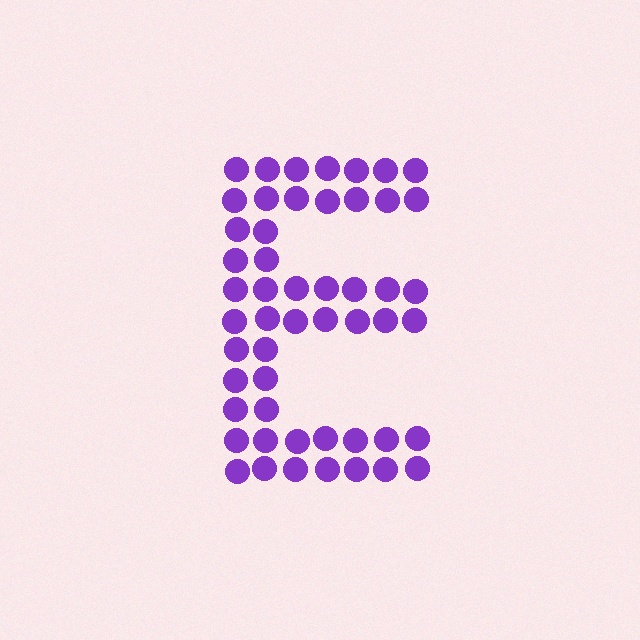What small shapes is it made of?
It is made of small circles.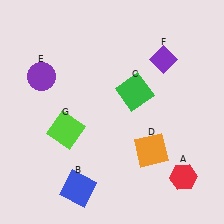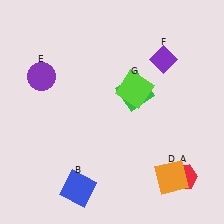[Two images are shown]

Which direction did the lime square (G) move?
The lime square (G) moved right.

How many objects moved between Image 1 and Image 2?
2 objects moved between the two images.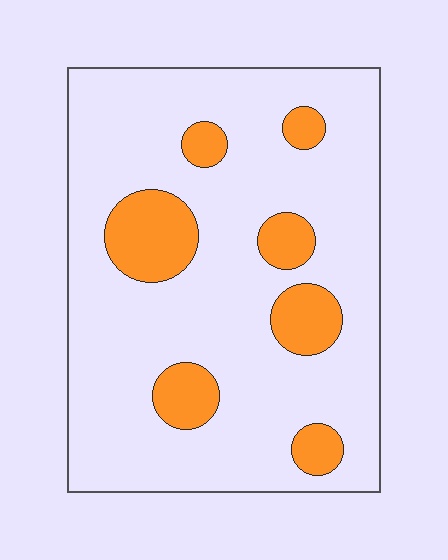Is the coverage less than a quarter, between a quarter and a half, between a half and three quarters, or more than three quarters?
Less than a quarter.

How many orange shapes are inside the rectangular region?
7.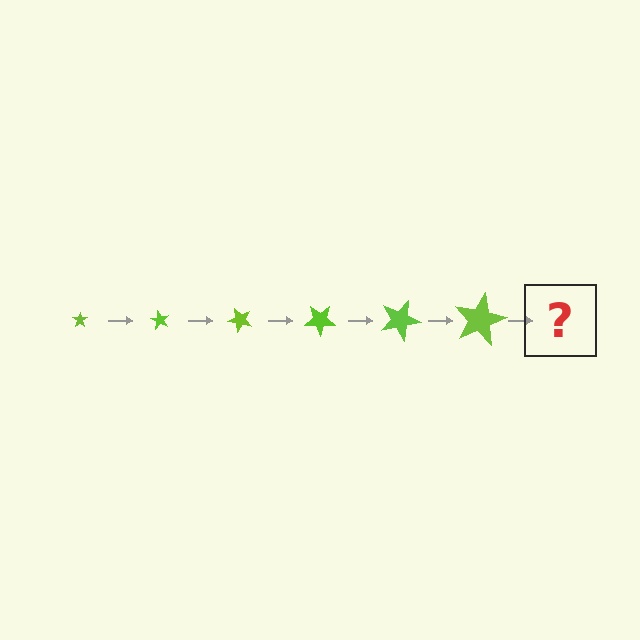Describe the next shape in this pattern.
It should be a star, larger than the previous one and rotated 360 degrees from the start.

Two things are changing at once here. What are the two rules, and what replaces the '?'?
The two rules are that the star grows larger each step and it rotates 60 degrees each step. The '?' should be a star, larger than the previous one and rotated 360 degrees from the start.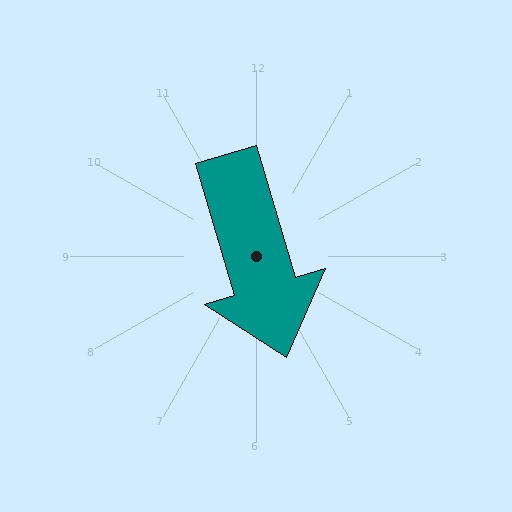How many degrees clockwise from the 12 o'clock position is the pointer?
Approximately 163 degrees.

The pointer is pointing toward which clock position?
Roughly 5 o'clock.